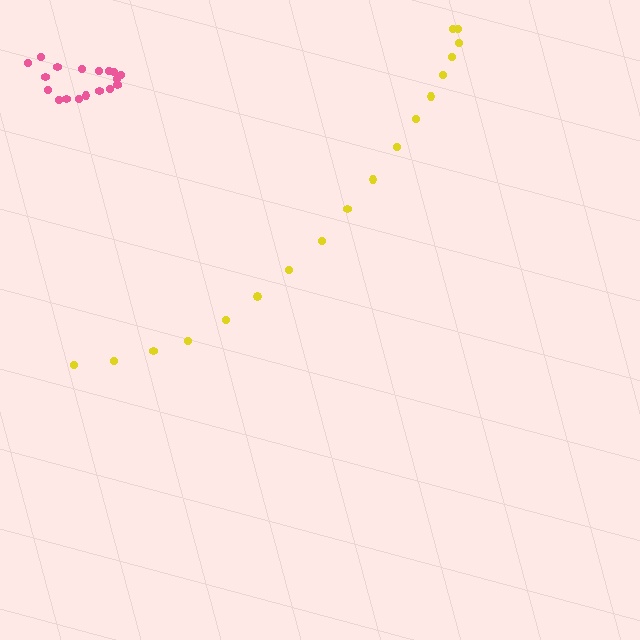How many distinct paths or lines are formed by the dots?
There are 2 distinct paths.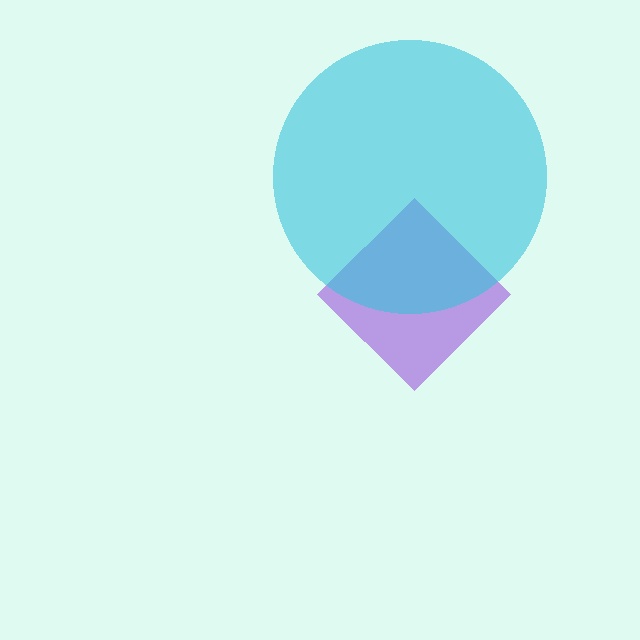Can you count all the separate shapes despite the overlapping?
Yes, there are 2 separate shapes.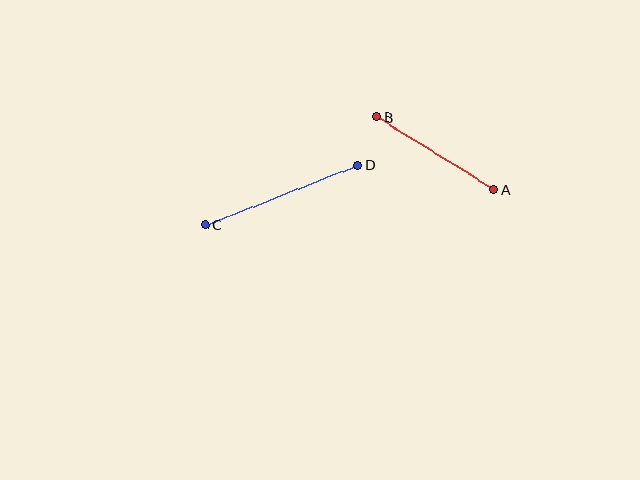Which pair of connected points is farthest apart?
Points C and D are farthest apart.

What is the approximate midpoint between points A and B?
The midpoint is at approximately (435, 153) pixels.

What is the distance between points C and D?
The distance is approximately 163 pixels.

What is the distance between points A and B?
The distance is approximately 138 pixels.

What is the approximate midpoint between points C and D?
The midpoint is at approximately (281, 195) pixels.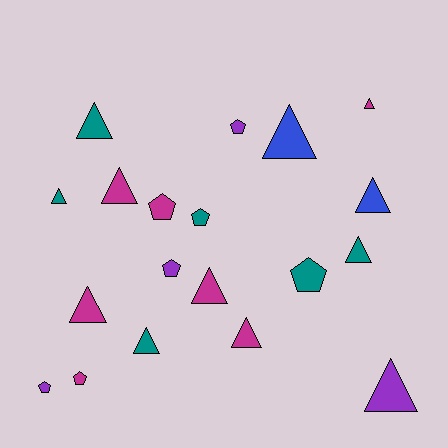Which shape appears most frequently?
Triangle, with 12 objects.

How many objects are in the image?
There are 19 objects.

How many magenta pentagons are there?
There are 2 magenta pentagons.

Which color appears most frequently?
Magenta, with 7 objects.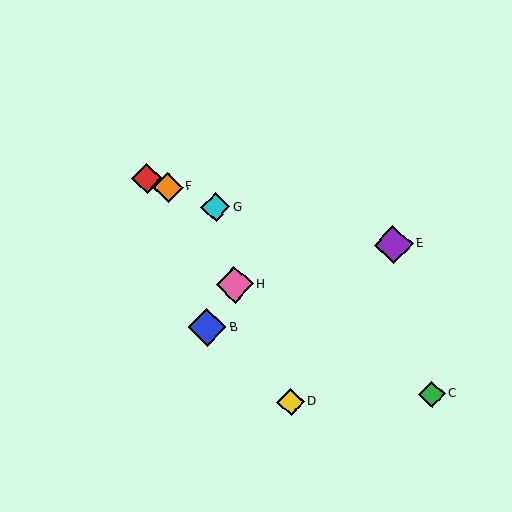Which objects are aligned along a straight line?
Objects A, F, G are aligned along a straight line.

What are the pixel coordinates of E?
Object E is at (394, 244).